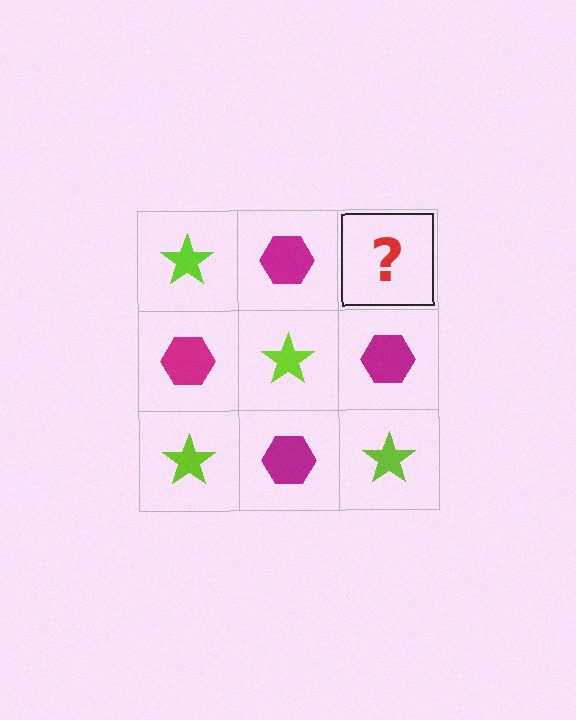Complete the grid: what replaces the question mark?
The question mark should be replaced with a lime star.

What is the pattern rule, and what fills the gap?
The rule is that it alternates lime star and magenta hexagon in a checkerboard pattern. The gap should be filled with a lime star.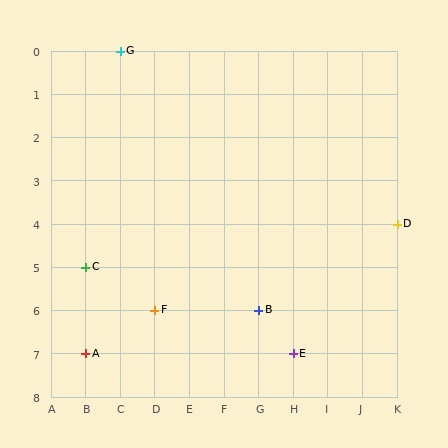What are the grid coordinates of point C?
Point C is at grid coordinates (B, 5).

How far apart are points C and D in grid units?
Points C and D are 9 columns and 1 row apart (about 9.1 grid units diagonally).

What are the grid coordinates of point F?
Point F is at grid coordinates (D, 6).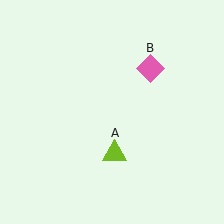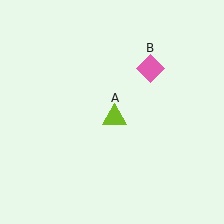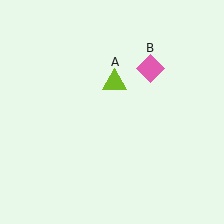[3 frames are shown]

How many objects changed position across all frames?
1 object changed position: lime triangle (object A).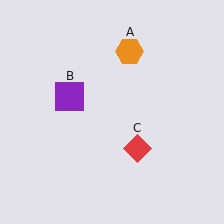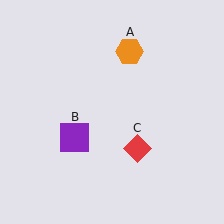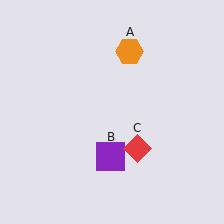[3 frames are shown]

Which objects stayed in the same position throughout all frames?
Orange hexagon (object A) and red diamond (object C) remained stationary.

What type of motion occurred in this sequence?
The purple square (object B) rotated counterclockwise around the center of the scene.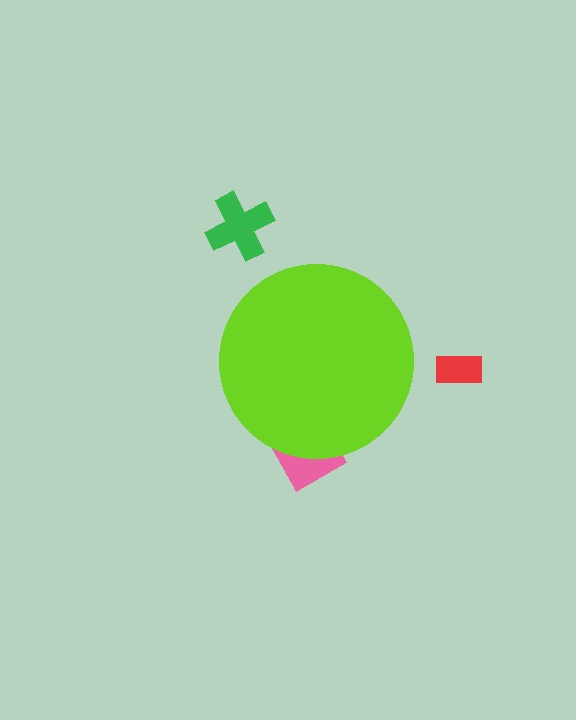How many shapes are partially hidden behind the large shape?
1 shape is partially hidden.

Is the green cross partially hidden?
No, the green cross is fully visible.